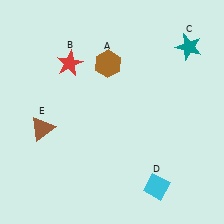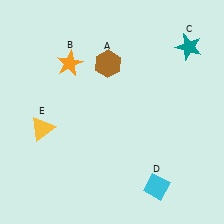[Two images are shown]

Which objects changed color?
B changed from red to orange. E changed from brown to yellow.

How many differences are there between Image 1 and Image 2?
There are 2 differences between the two images.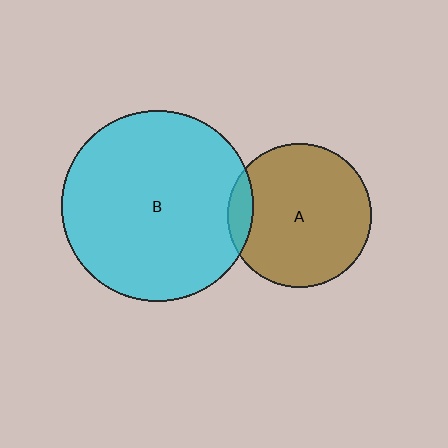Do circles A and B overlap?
Yes.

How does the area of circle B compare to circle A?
Approximately 1.8 times.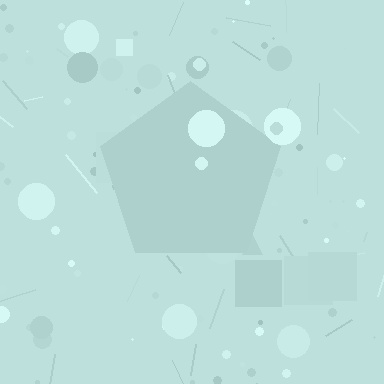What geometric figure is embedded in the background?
A pentagon is embedded in the background.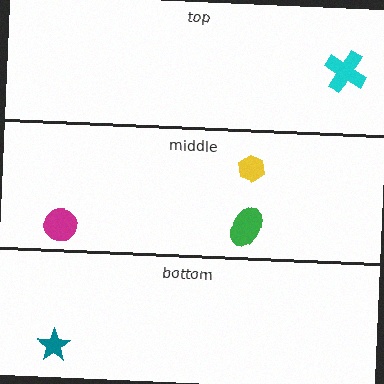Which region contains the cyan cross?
The top region.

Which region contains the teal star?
The bottom region.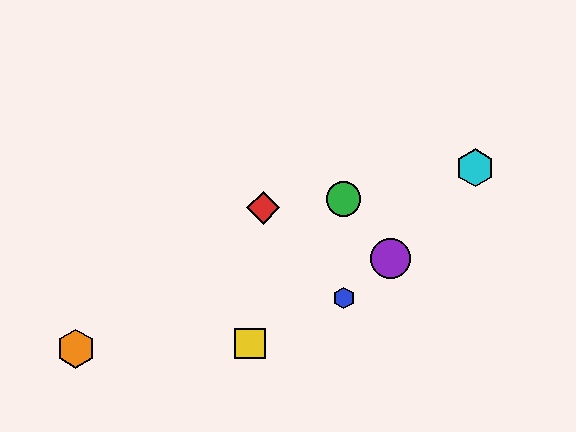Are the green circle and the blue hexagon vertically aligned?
Yes, both are at x≈344.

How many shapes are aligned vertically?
2 shapes (the blue hexagon, the green circle) are aligned vertically.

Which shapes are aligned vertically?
The blue hexagon, the green circle are aligned vertically.